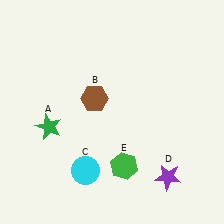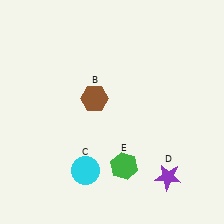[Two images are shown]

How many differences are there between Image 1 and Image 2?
There is 1 difference between the two images.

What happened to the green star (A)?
The green star (A) was removed in Image 2. It was in the bottom-left area of Image 1.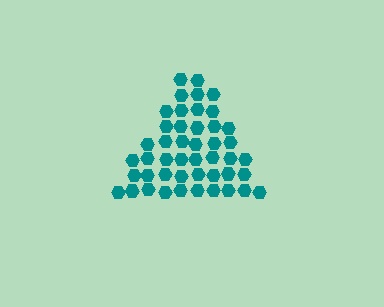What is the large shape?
The large shape is a triangle.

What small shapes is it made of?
It is made of small hexagons.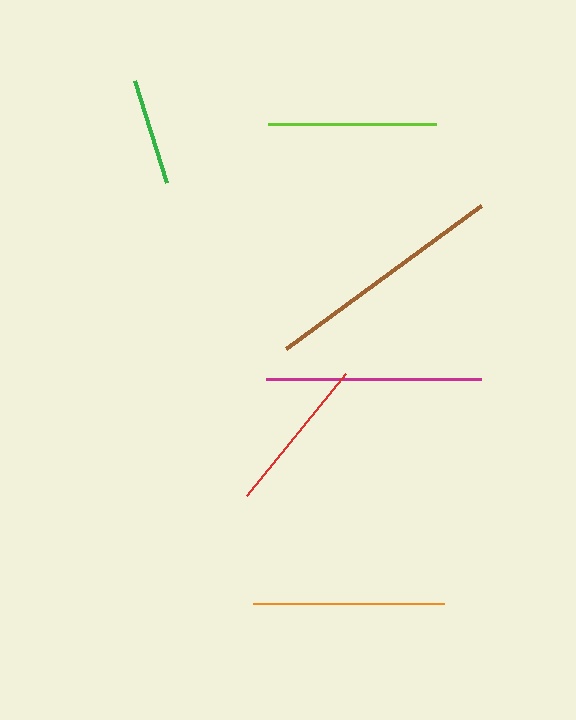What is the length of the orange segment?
The orange segment is approximately 191 pixels long.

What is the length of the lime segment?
The lime segment is approximately 168 pixels long.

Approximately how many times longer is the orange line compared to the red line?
The orange line is approximately 1.2 times the length of the red line.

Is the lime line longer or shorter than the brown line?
The brown line is longer than the lime line.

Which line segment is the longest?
The brown line is the longest at approximately 242 pixels.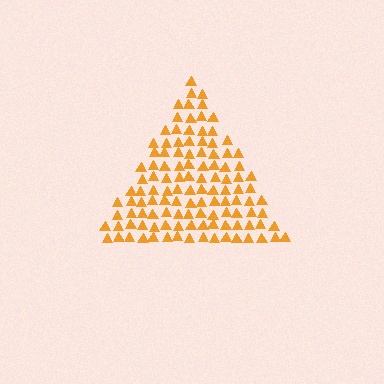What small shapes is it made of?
It is made of small triangles.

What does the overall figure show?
The overall figure shows a triangle.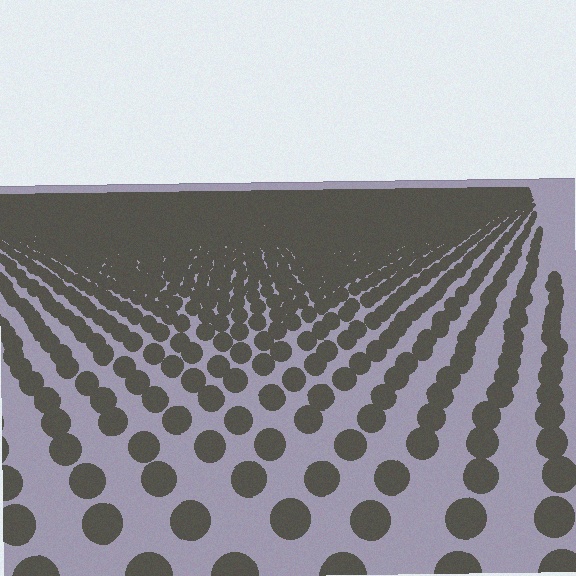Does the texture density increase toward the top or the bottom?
Density increases toward the top.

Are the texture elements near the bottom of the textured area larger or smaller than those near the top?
Larger. Near the bottom, elements are closer to the viewer and appear at a bigger on-screen size.